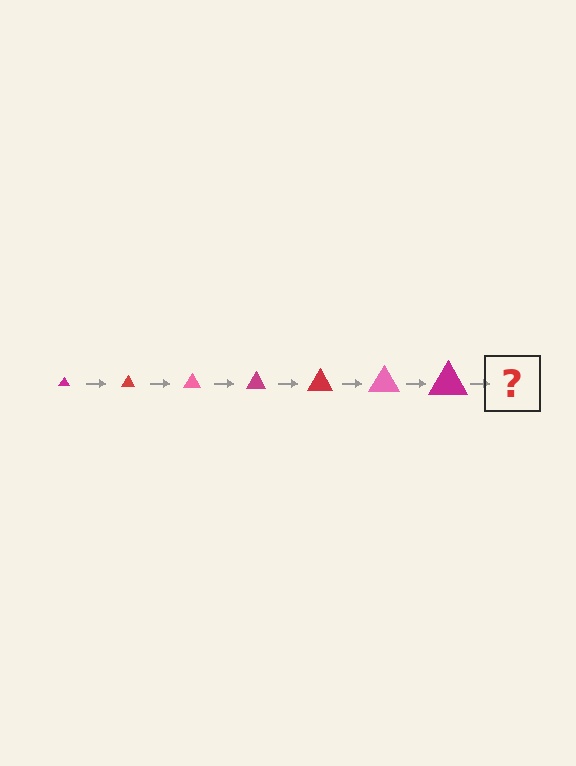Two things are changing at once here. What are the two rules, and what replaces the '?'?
The two rules are that the triangle grows larger each step and the color cycles through magenta, red, and pink. The '?' should be a red triangle, larger than the previous one.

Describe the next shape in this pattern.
It should be a red triangle, larger than the previous one.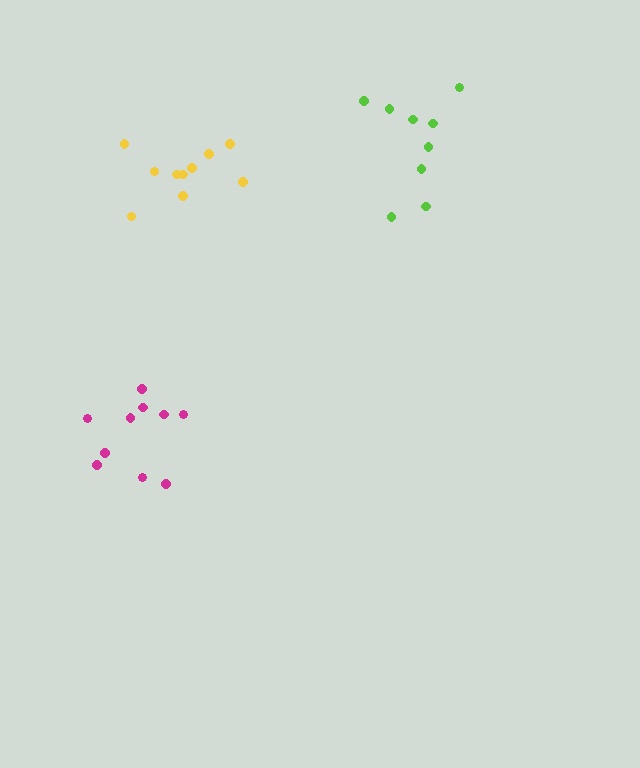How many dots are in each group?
Group 1: 10 dots, Group 2: 9 dots, Group 3: 10 dots (29 total).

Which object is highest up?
The lime cluster is topmost.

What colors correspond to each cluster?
The clusters are colored: magenta, lime, yellow.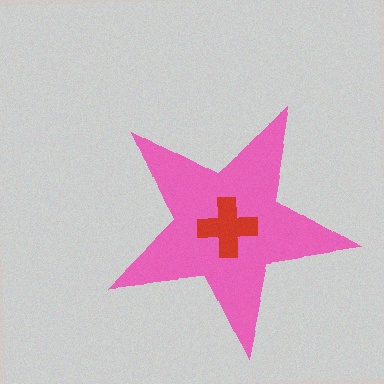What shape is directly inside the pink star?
The red cross.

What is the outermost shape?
The pink star.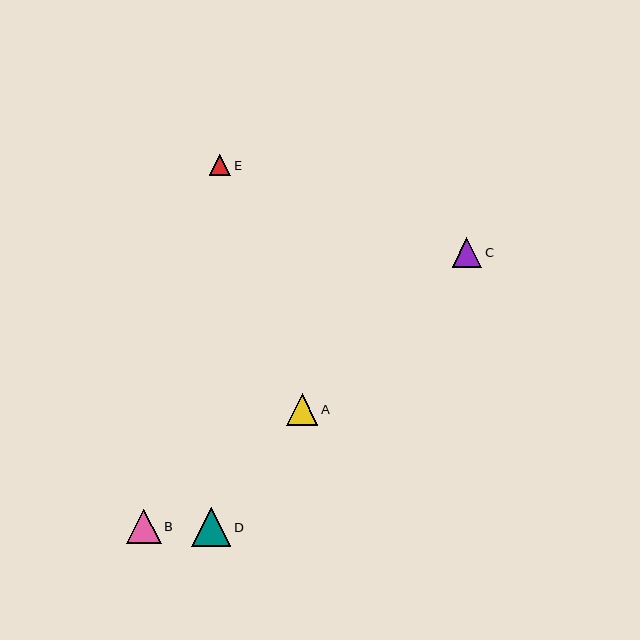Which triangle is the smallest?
Triangle E is the smallest with a size of approximately 21 pixels.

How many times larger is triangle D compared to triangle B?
Triangle D is approximately 1.1 times the size of triangle B.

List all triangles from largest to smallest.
From largest to smallest: D, B, A, C, E.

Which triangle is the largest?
Triangle D is the largest with a size of approximately 39 pixels.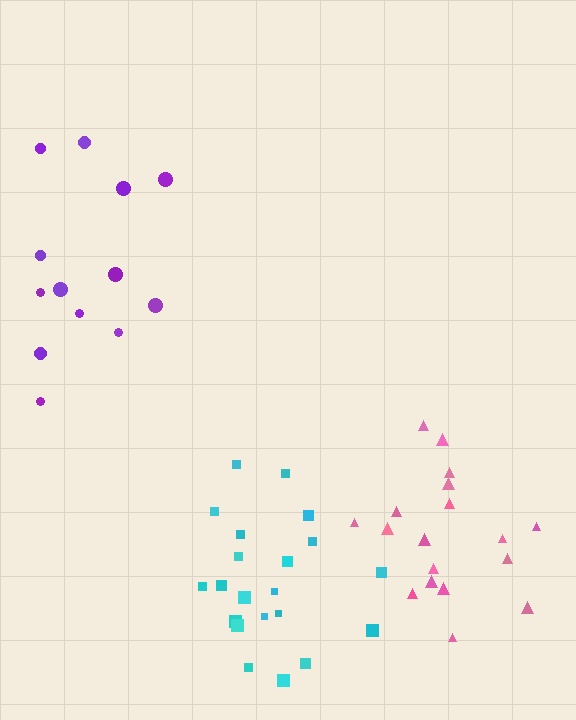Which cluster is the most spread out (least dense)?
Purple.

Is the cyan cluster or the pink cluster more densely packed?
Cyan.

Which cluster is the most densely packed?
Cyan.